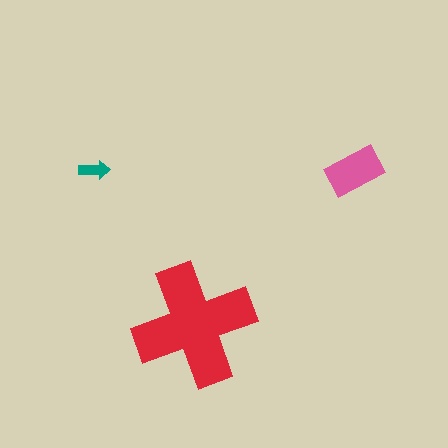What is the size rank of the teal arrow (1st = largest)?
3rd.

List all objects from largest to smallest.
The red cross, the pink rectangle, the teal arrow.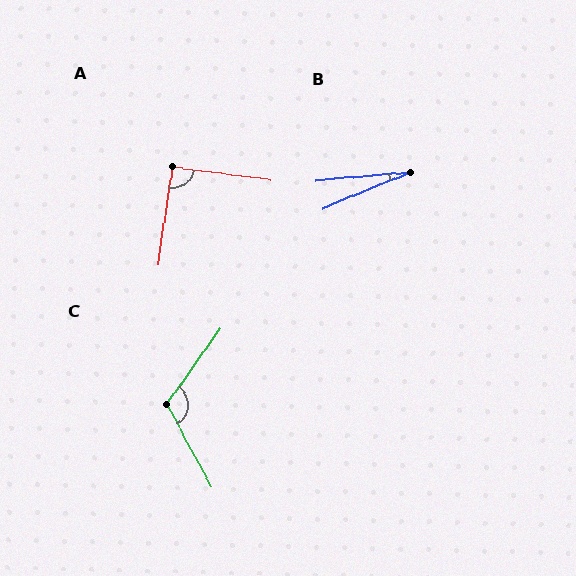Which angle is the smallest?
B, at approximately 17 degrees.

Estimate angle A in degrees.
Approximately 91 degrees.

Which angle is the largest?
C, at approximately 116 degrees.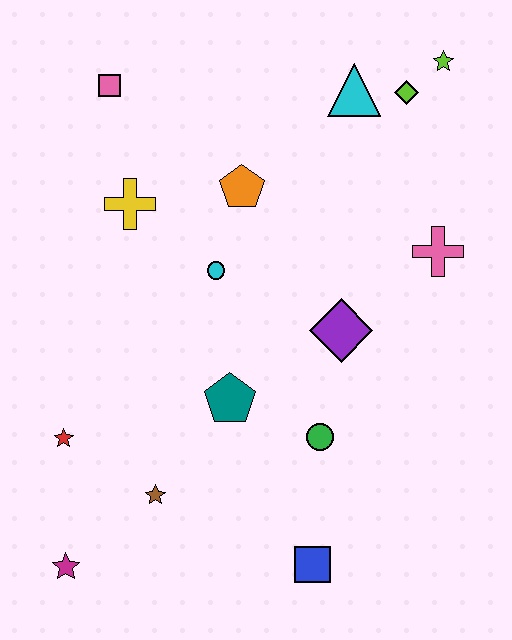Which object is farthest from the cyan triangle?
The magenta star is farthest from the cyan triangle.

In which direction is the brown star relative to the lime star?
The brown star is below the lime star.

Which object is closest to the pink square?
The yellow cross is closest to the pink square.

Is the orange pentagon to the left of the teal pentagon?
No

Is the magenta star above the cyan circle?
No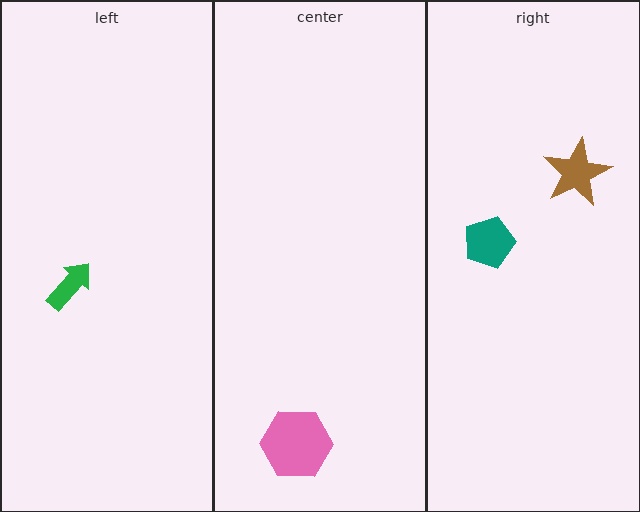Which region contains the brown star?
The right region.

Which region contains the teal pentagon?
The right region.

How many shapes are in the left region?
1.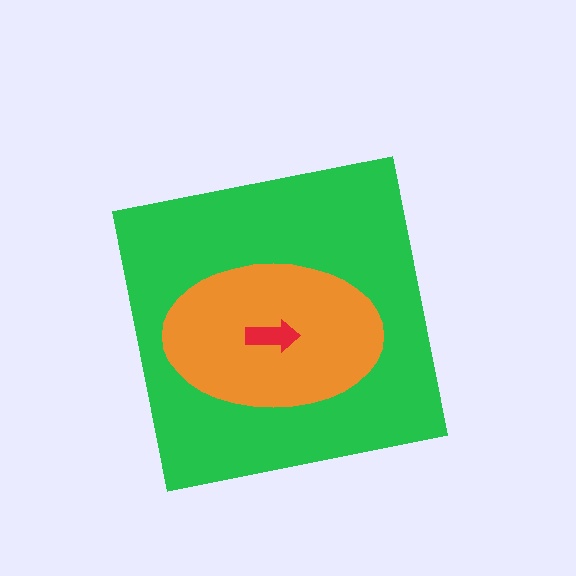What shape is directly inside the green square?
The orange ellipse.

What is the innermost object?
The red arrow.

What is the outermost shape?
The green square.